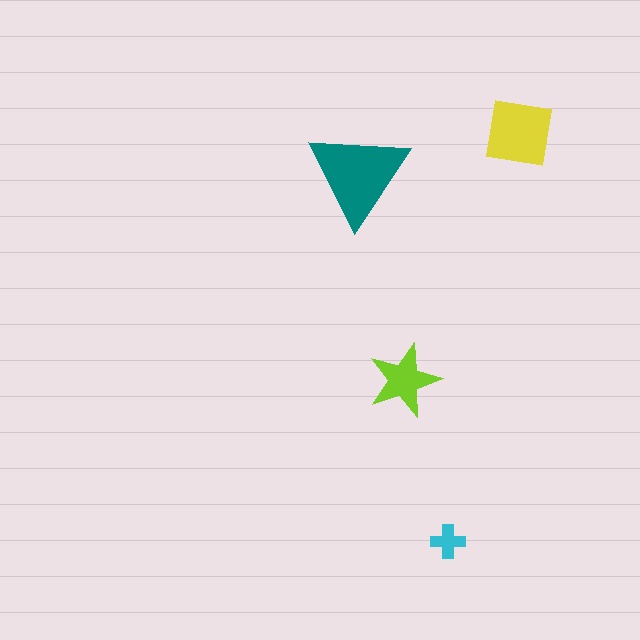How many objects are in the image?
There are 4 objects in the image.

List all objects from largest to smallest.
The teal triangle, the yellow square, the lime star, the cyan cross.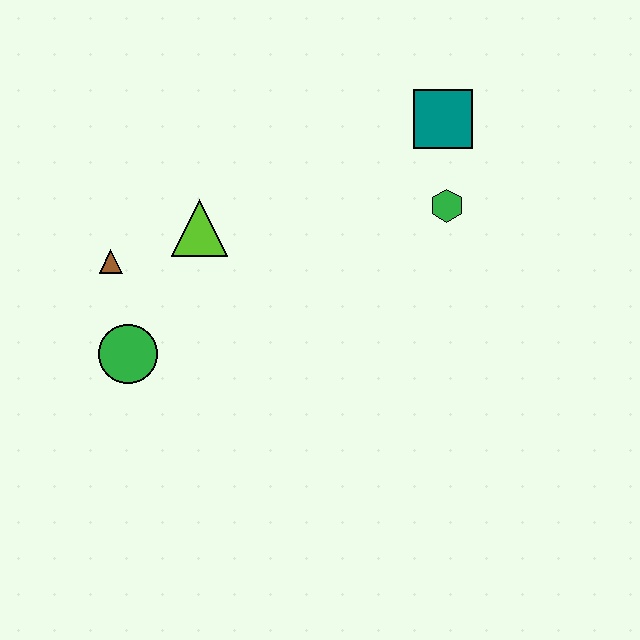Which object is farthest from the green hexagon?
The green circle is farthest from the green hexagon.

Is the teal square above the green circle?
Yes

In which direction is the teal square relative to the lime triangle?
The teal square is to the right of the lime triangle.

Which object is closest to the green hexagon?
The teal square is closest to the green hexagon.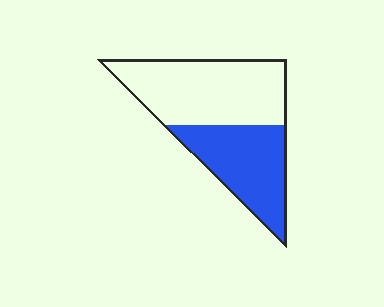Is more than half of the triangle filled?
No.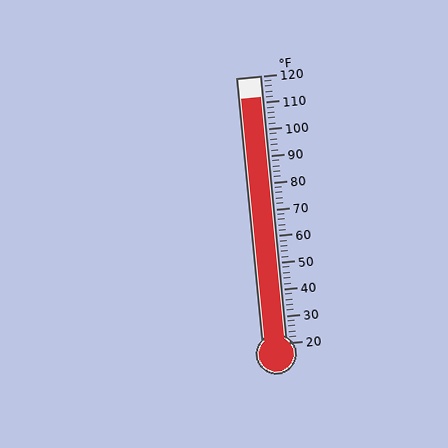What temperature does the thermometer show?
The thermometer shows approximately 112°F.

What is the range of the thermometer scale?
The thermometer scale ranges from 20°F to 120°F.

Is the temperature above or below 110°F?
The temperature is above 110°F.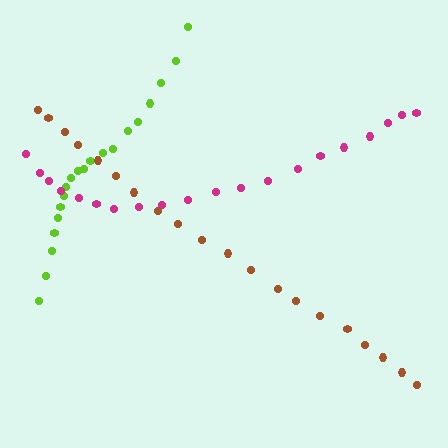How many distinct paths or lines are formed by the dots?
There are 3 distinct paths.